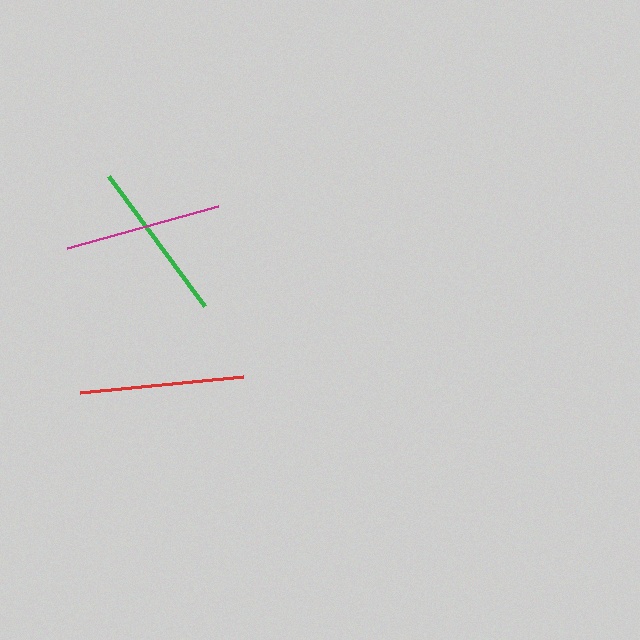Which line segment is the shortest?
The magenta line is the shortest at approximately 156 pixels.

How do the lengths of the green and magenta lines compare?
The green and magenta lines are approximately the same length.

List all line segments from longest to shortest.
From longest to shortest: red, green, magenta.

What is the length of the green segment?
The green segment is approximately 162 pixels long.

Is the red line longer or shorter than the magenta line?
The red line is longer than the magenta line.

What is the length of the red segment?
The red segment is approximately 164 pixels long.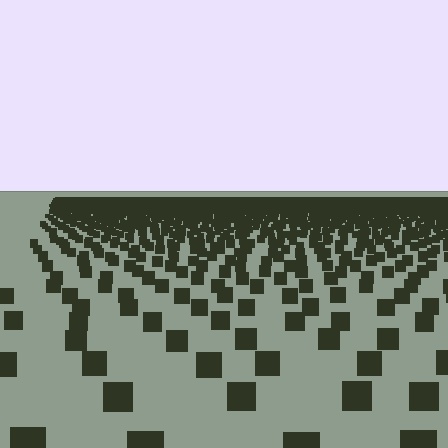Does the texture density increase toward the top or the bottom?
Density increases toward the top.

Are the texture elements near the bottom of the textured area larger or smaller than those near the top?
Larger. Near the bottom, elements are closer to the viewer and appear at a bigger on-screen size.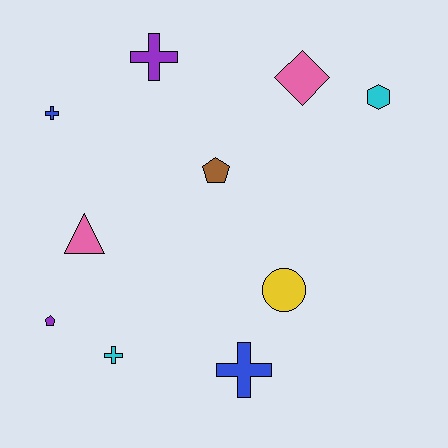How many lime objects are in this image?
There are no lime objects.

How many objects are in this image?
There are 10 objects.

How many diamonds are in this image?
There is 1 diamond.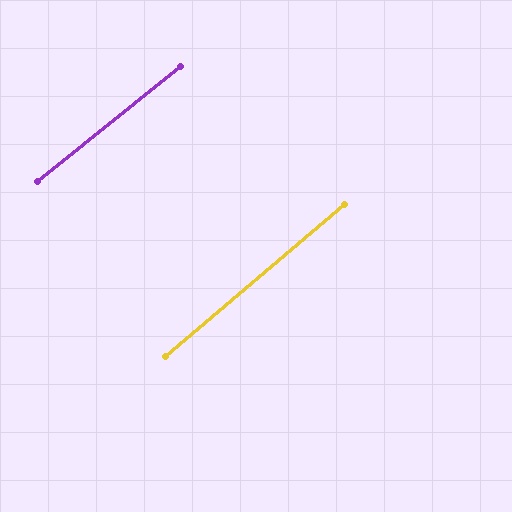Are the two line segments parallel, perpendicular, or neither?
Parallel — their directions differ by only 1.7°.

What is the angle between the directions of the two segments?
Approximately 2 degrees.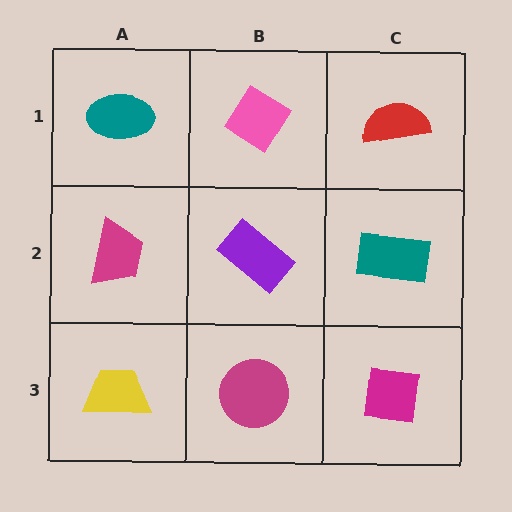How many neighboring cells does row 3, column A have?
2.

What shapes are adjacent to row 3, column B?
A purple rectangle (row 2, column B), a yellow trapezoid (row 3, column A), a magenta square (row 3, column C).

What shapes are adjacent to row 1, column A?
A magenta trapezoid (row 2, column A), a pink diamond (row 1, column B).